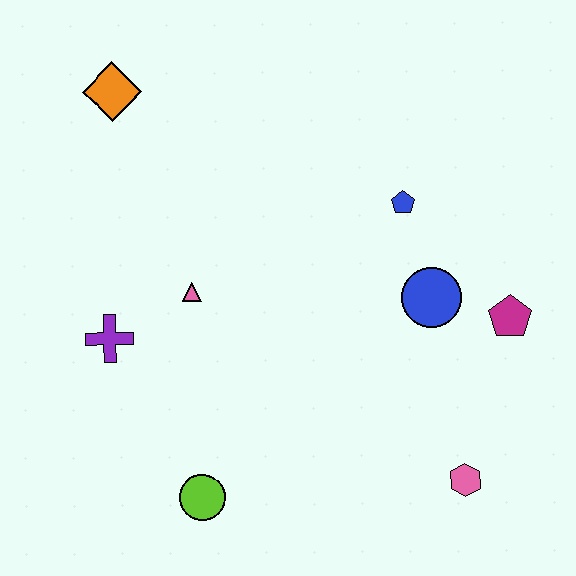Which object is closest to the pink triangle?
The purple cross is closest to the pink triangle.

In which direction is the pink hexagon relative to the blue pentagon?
The pink hexagon is below the blue pentagon.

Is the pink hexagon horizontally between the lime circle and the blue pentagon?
No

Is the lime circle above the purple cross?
No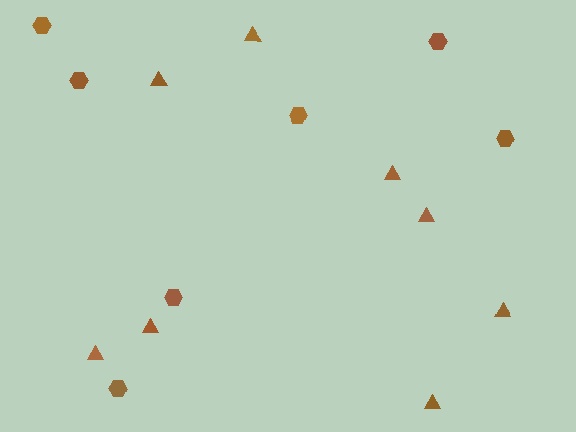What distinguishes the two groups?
There are 2 groups: one group of hexagons (7) and one group of triangles (8).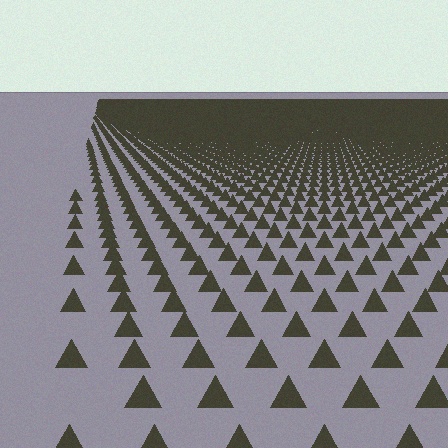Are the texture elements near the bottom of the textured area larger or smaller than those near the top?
Larger. Near the bottom, elements are closer to the viewer and appear at a bigger on-screen size.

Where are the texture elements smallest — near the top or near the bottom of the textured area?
Near the top.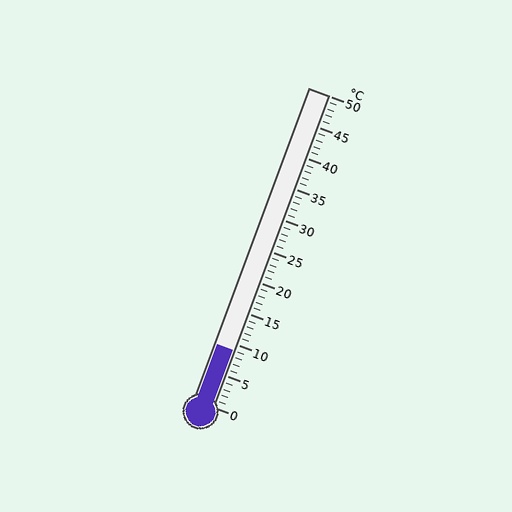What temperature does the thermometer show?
The thermometer shows approximately 9°C.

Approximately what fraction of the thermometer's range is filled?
The thermometer is filled to approximately 20% of its range.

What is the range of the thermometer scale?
The thermometer scale ranges from 0°C to 50°C.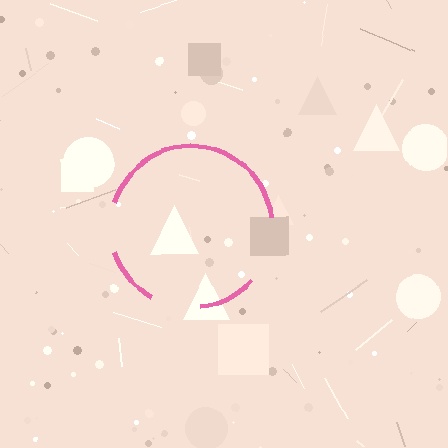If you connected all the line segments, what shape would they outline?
They would outline a circle.